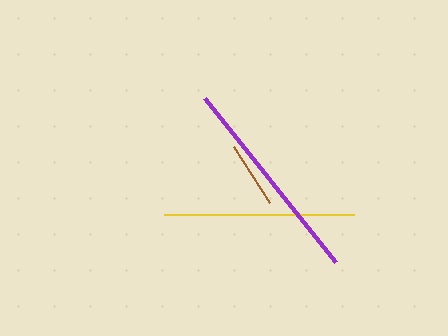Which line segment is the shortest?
The brown line is the shortest at approximately 66 pixels.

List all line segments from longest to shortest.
From longest to shortest: purple, yellow, brown.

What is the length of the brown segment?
The brown segment is approximately 66 pixels long.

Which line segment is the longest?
The purple line is the longest at approximately 210 pixels.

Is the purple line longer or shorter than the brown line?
The purple line is longer than the brown line.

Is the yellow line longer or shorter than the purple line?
The purple line is longer than the yellow line.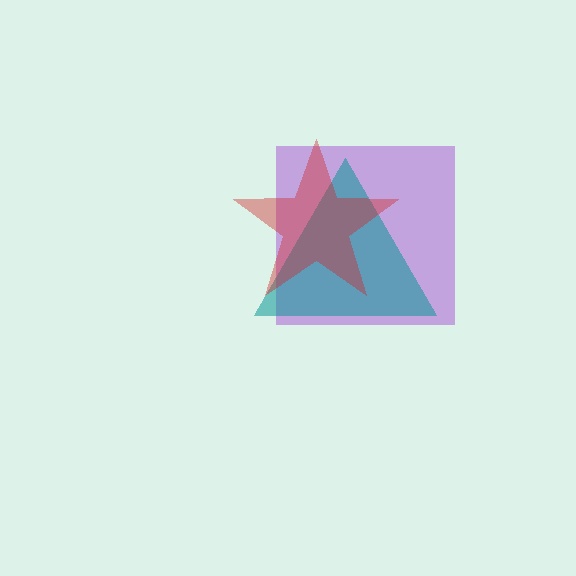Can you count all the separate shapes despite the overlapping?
Yes, there are 3 separate shapes.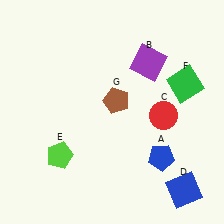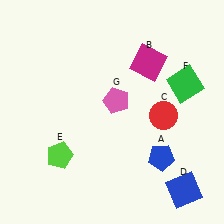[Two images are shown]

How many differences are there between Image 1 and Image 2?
There are 2 differences between the two images.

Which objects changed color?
B changed from purple to magenta. G changed from brown to pink.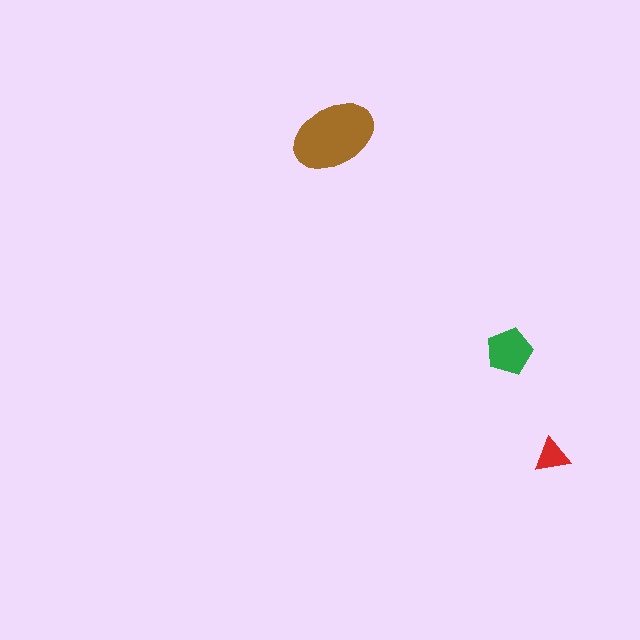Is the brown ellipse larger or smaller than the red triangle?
Larger.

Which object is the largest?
The brown ellipse.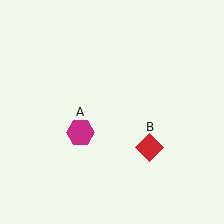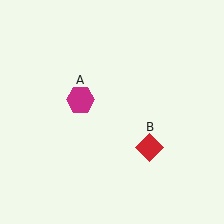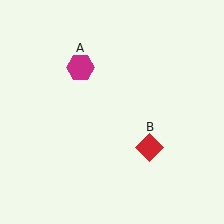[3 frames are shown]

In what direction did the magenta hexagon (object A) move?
The magenta hexagon (object A) moved up.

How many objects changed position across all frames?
1 object changed position: magenta hexagon (object A).